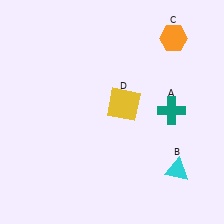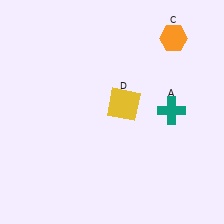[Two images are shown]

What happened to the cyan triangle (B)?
The cyan triangle (B) was removed in Image 2. It was in the bottom-right area of Image 1.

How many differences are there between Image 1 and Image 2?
There is 1 difference between the two images.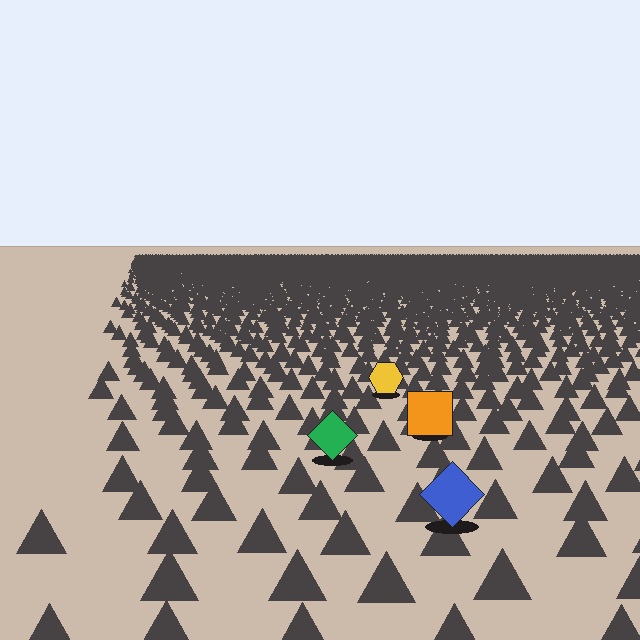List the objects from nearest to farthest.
From nearest to farthest: the blue diamond, the green diamond, the orange square, the yellow hexagon.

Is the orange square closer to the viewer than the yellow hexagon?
Yes. The orange square is closer — you can tell from the texture gradient: the ground texture is coarser near it.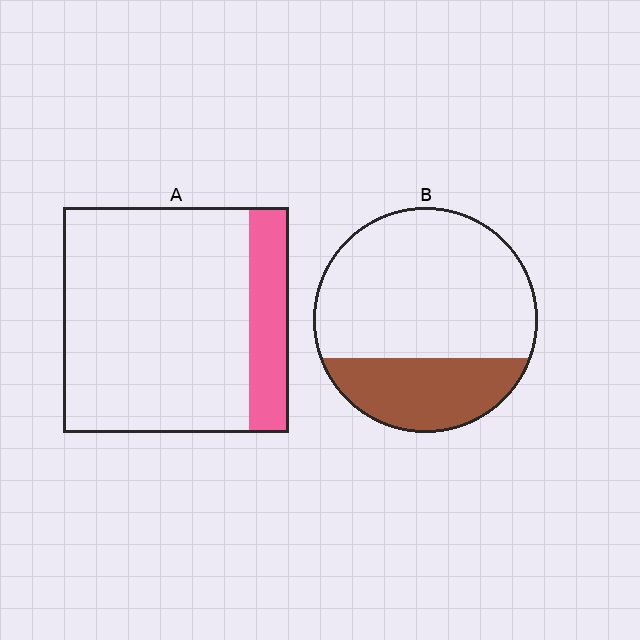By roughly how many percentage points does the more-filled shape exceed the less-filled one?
By roughly 10 percentage points (B over A).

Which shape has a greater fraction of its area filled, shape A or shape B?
Shape B.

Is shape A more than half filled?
No.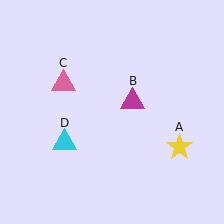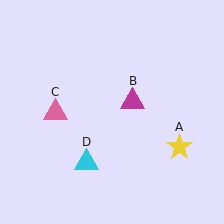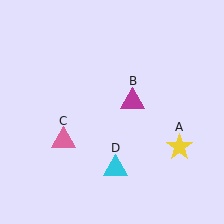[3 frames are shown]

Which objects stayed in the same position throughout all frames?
Yellow star (object A) and magenta triangle (object B) remained stationary.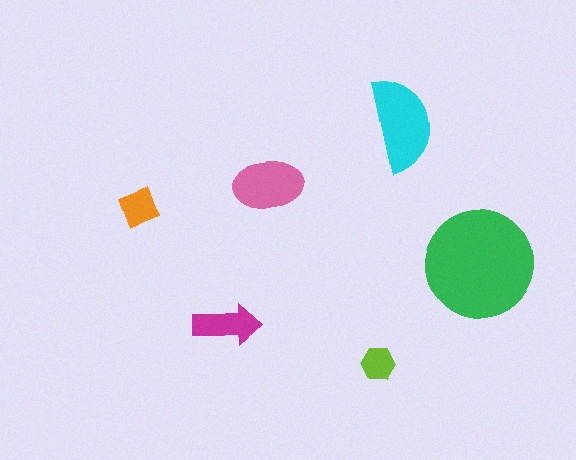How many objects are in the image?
There are 6 objects in the image.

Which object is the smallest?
The lime hexagon.